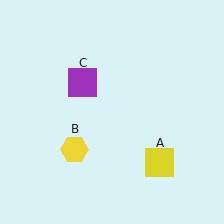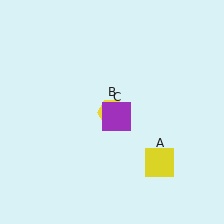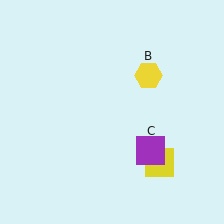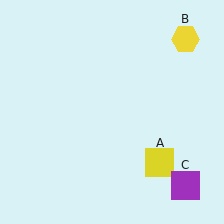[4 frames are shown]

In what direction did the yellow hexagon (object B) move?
The yellow hexagon (object B) moved up and to the right.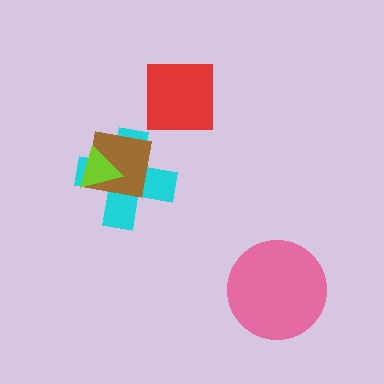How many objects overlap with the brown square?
2 objects overlap with the brown square.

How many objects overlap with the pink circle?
0 objects overlap with the pink circle.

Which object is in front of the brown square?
The lime triangle is in front of the brown square.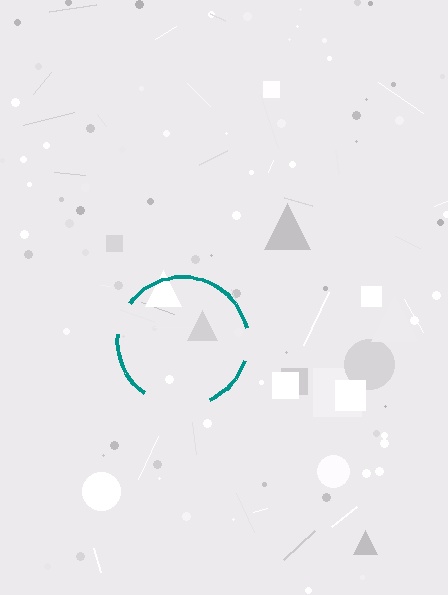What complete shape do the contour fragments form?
The contour fragments form a circle.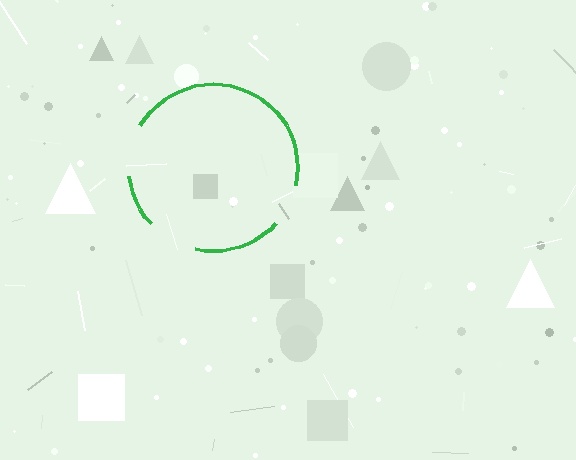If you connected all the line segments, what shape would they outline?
They would outline a circle.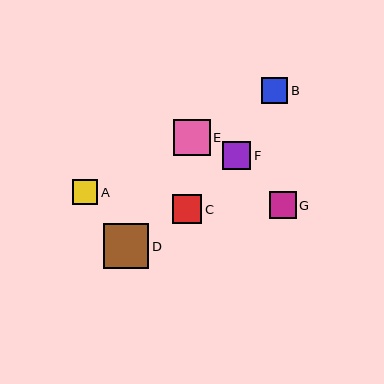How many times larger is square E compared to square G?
Square E is approximately 1.4 times the size of square G.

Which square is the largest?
Square D is the largest with a size of approximately 45 pixels.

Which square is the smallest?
Square A is the smallest with a size of approximately 25 pixels.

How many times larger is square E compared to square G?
Square E is approximately 1.4 times the size of square G.